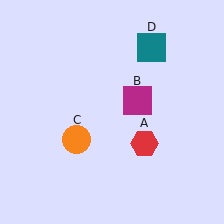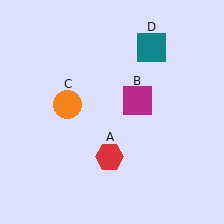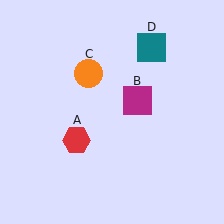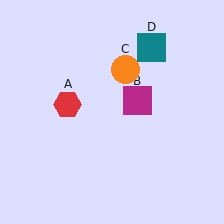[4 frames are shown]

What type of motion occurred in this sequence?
The red hexagon (object A), orange circle (object C) rotated clockwise around the center of the scene.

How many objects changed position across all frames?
2 objects changed position: red hexagon (object A), orange circle (object C).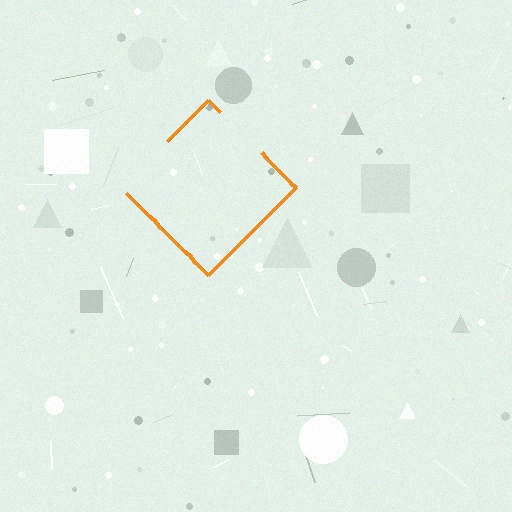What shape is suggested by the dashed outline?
The dashed outline suggests a diamond.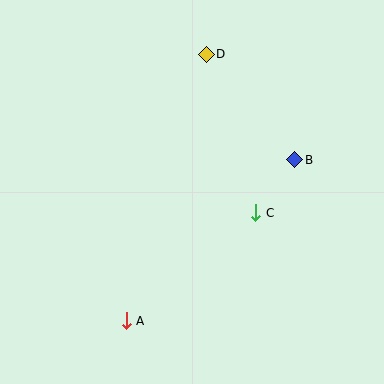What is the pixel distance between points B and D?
The distance between B and D is 138 pixels.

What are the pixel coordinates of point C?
Point C is at (256, 213).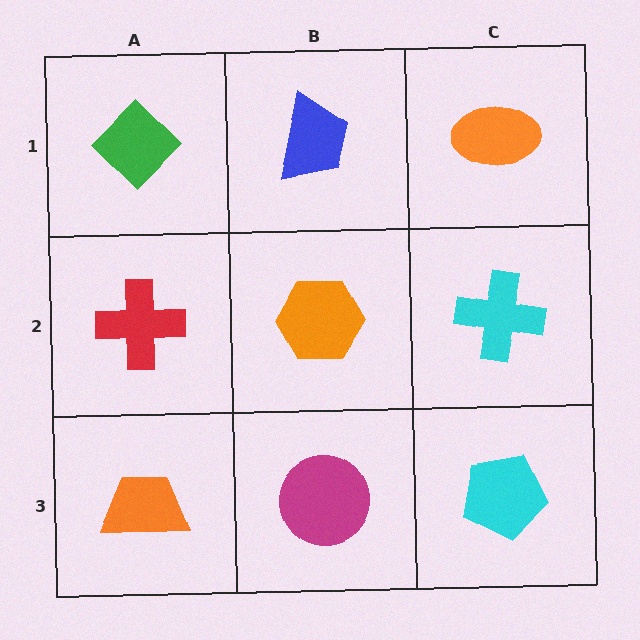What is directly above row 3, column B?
An orange hexagon.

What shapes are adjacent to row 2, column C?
An orange ellipse (row 1, column C), a cyan pentagon (row 3, column C), an orange hexagon (row 2, column B).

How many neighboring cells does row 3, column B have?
3.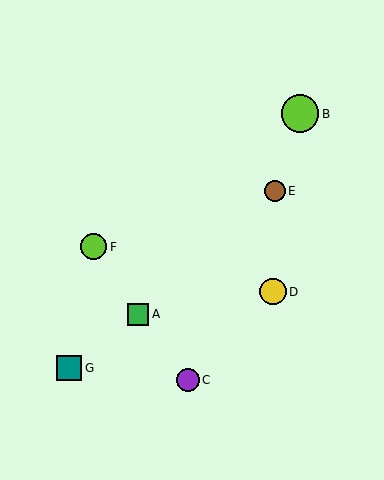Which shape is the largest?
The lime circle (labeled B) is the largest.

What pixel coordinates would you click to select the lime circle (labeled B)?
Click at (300, 114) to select the lime circle B.